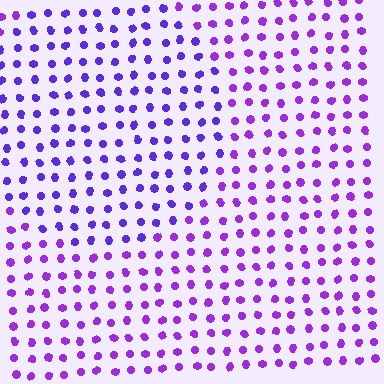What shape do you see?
I see a circle.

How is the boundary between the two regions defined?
The boundary is defined purely by a slight shift in hue (about 22 degrees). Spacing, size, and orientation are identical on both sides.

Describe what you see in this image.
The image is filled with small purple elements in a uniform arrangement. A circle-shaped region is visible where the elements are tinted to a slightly different hue, forming a subtle color boundary.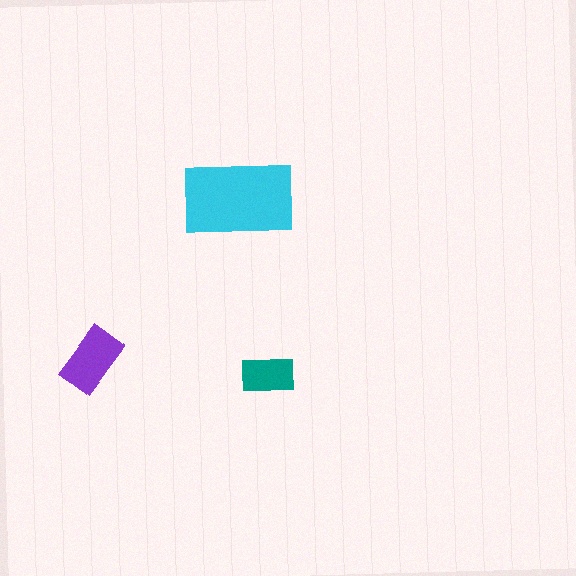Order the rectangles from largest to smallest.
the cyan one, the purple one, the teal one.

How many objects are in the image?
There are 3 objects in the image.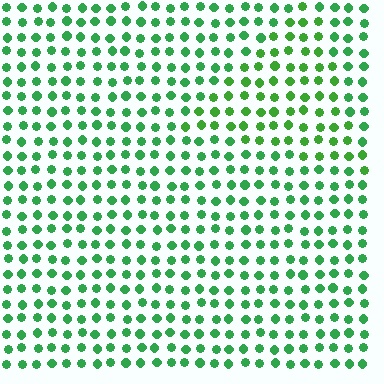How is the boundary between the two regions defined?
The boundary is defined purely by a slight shift in hue (about 20 degrees). Spacing, size, and orientation are identical on both sides.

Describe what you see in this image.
The image is filled with small green elements in a uniform arrangement. A triangle-shaped region is visible where the elements are tinted to a slightly different hue, forming a subtle color boundary.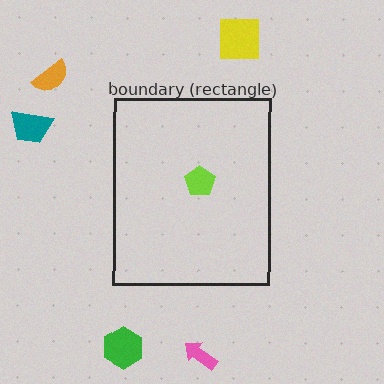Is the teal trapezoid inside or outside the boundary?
Outside.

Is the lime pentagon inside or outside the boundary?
Inside.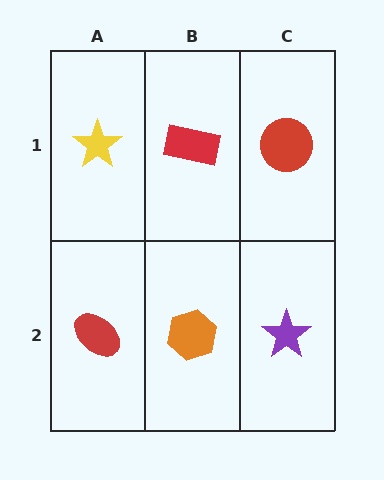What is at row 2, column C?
A purple star.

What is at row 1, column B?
A red rectangle.